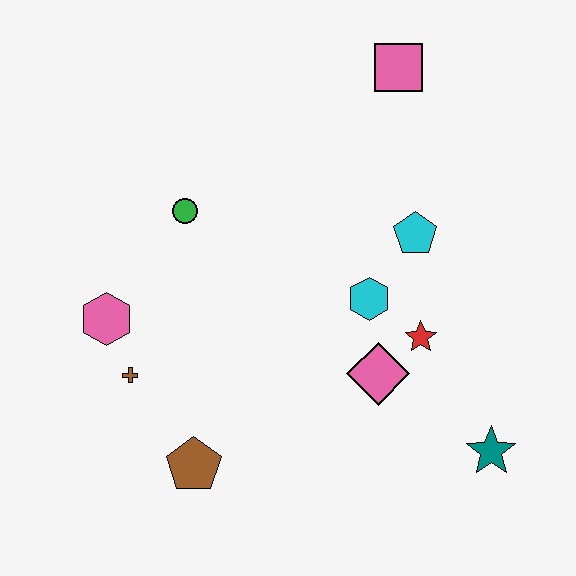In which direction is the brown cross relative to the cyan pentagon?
The brown cross is to the left of the cyan pentagon.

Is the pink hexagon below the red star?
No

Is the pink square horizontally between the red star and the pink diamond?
Yes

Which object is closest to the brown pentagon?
The brown cross is closest to the brown pentagon.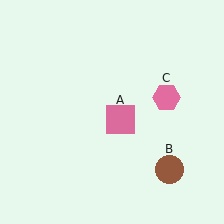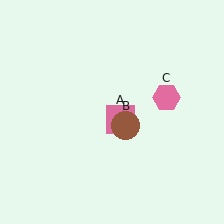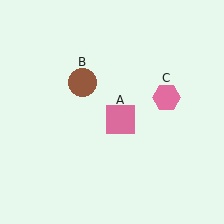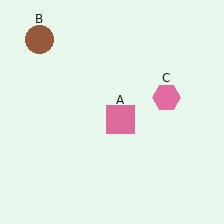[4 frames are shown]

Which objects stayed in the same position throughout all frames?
Pink square (object A) and pink hexagon (object C) remained stationary.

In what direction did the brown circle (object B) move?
The brown circle (object B) moved up and to the left.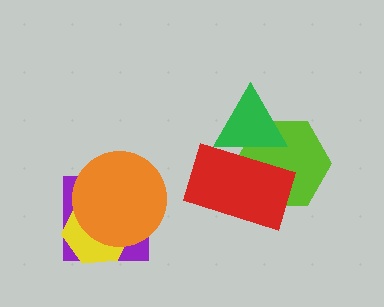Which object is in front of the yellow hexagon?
The orange circle is in front of the yellow hexagon.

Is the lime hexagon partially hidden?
Yes, it is partially covered by another shape.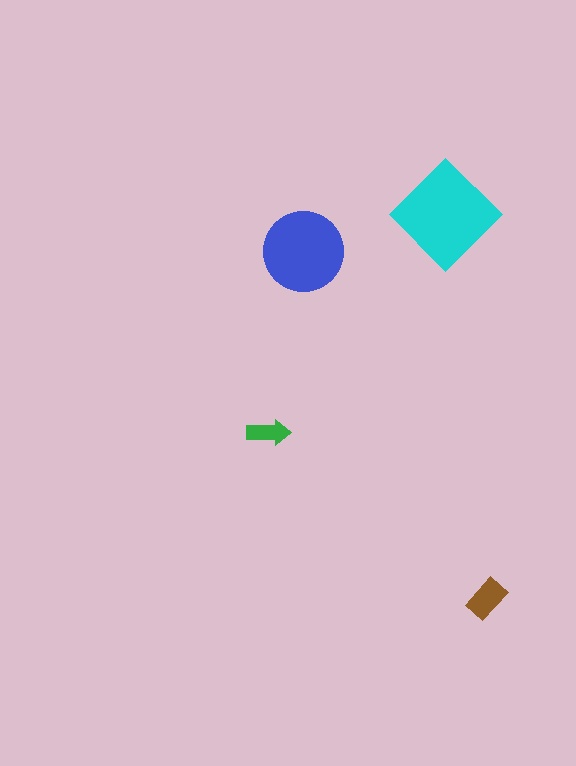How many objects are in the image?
There are 4 objects in the image.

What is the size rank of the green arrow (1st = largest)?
4th.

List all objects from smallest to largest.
The green arrow, the brown rectangle, the blue circle, the cyan diamond.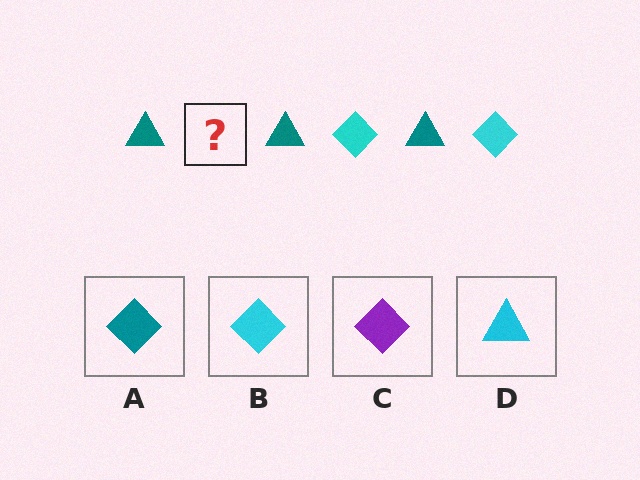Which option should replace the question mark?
Option B.